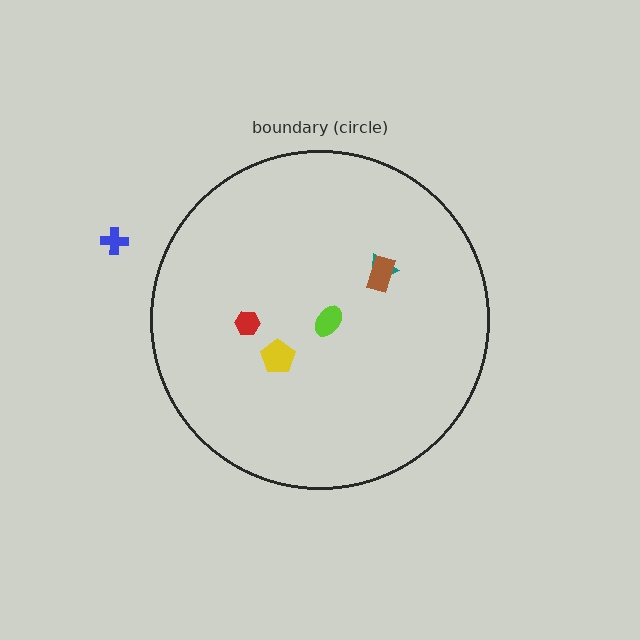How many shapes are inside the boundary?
5 inside, 1 outside.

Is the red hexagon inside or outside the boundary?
Inside.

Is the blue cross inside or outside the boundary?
Outside.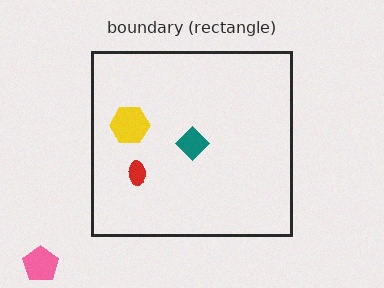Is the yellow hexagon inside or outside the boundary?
Inside.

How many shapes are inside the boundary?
3 inside, 1 outside.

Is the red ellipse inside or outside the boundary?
Inside.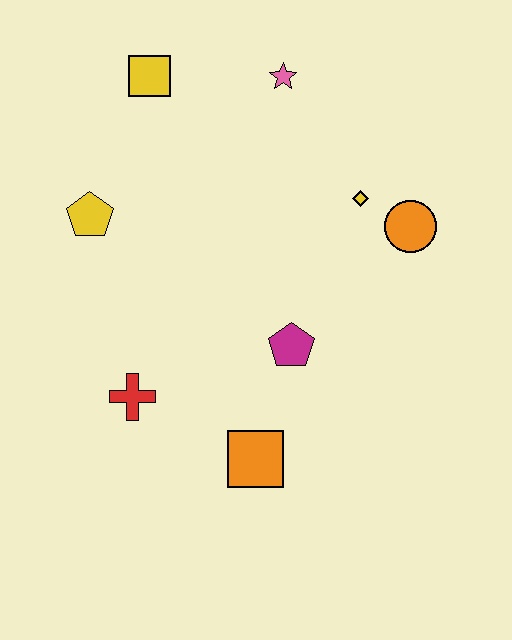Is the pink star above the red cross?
Yes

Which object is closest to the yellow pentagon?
The yellow square is closest to the yellow pentagon.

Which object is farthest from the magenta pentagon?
The yellow square is farthest from the magenta pentagon.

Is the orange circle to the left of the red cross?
No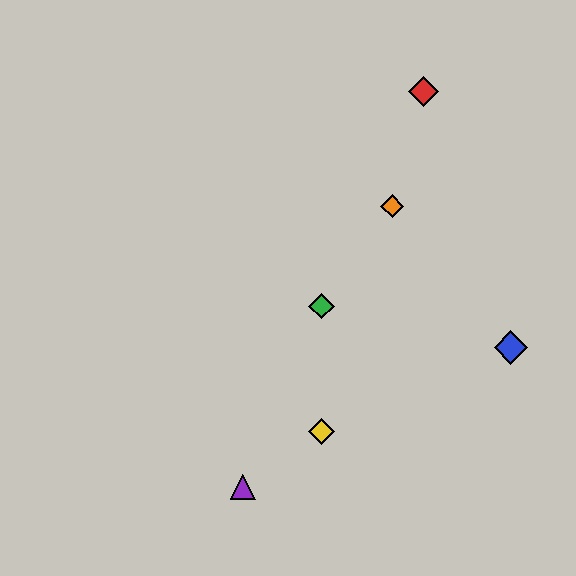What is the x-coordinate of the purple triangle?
The purple triangle is at x≈243.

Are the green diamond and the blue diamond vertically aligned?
No, the green diamond is at x≈322 and the blue diamond is at x≈511.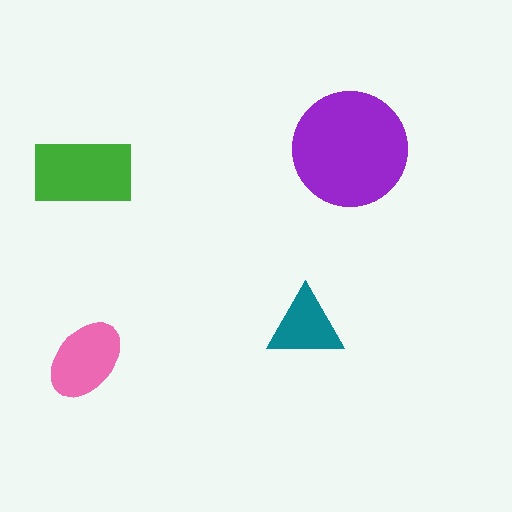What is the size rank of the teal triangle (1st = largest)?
4th.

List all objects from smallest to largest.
The teal triangle, the pink ellipse, the green rectangle, the purple circle.